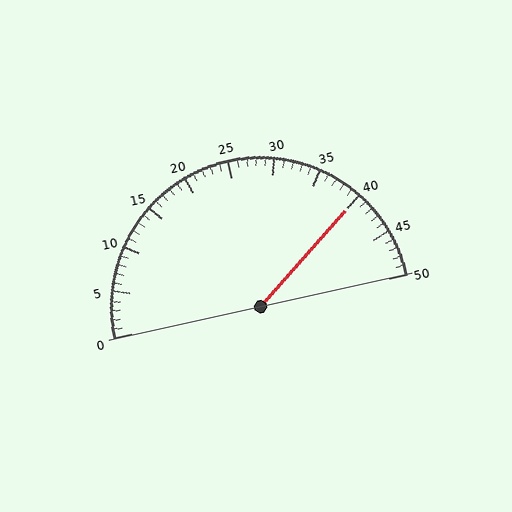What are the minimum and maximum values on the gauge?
The gauge ranges from 0 to 50.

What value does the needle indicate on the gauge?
The needle indicates approximately 40.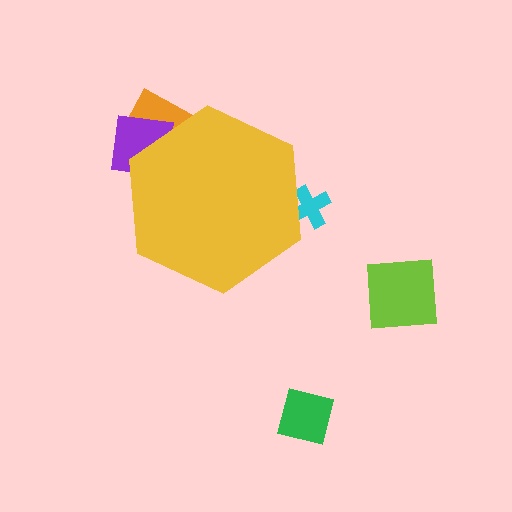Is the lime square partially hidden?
No, the lime square is fully visible.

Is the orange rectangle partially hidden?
Yes, the orange rectangle is partially hidden behind the yellow hexagon.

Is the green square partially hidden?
No, the green square is fully visible.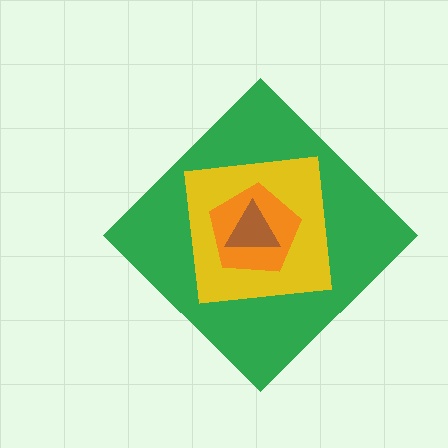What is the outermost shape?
The green diamond.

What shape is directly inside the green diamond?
The yellow square.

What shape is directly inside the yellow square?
The orange pentagon.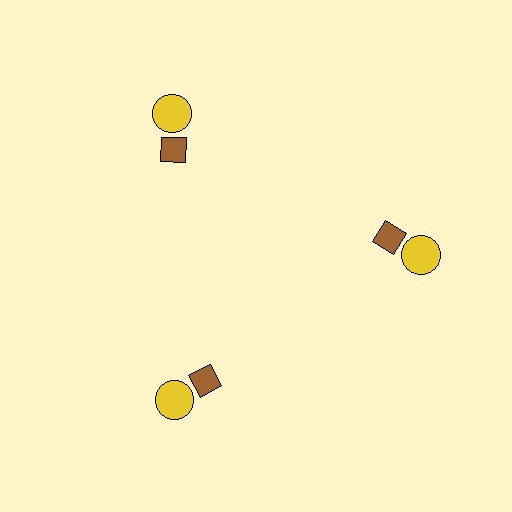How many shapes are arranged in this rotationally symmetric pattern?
There are 6 shapes, arranged in 3 groups of 2.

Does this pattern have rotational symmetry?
Yes, this pattern has 3-fold rotational symmetry. It looks the same after rotating 120 degrees around the center.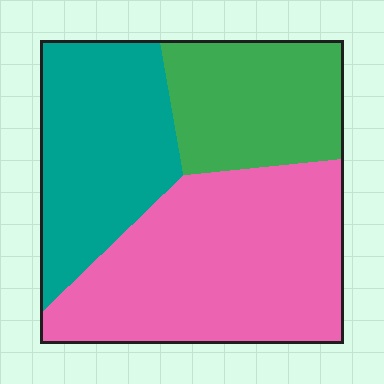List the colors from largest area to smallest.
From largest to smallest: pink, teal, green.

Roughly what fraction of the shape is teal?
Teal takes up about one third (1/3) of the shape.